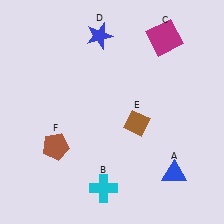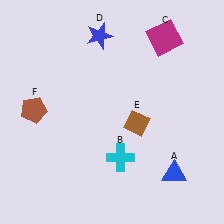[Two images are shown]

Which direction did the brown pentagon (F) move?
The brown pentagon (F) moved up.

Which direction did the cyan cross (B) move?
The cyan cross (B) moved up.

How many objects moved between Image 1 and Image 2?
2 objects moved between the two images.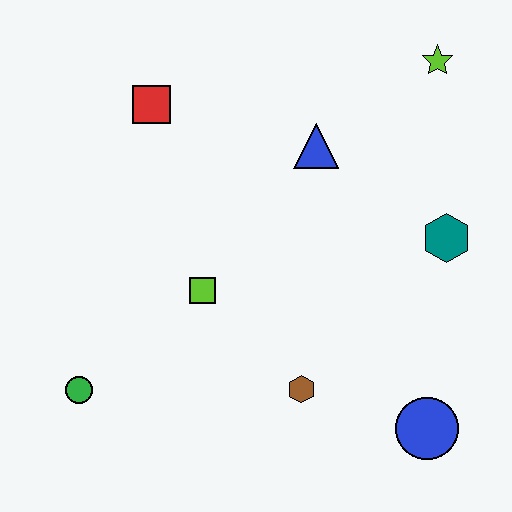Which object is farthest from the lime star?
The green circle is farthest from the lime star.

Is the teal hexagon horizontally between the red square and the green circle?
No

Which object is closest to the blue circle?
The brown hexagon is closest to the blue circle.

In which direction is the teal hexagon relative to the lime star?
The teal hexagon is below the lime star.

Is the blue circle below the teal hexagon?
Yes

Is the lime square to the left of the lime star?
Yes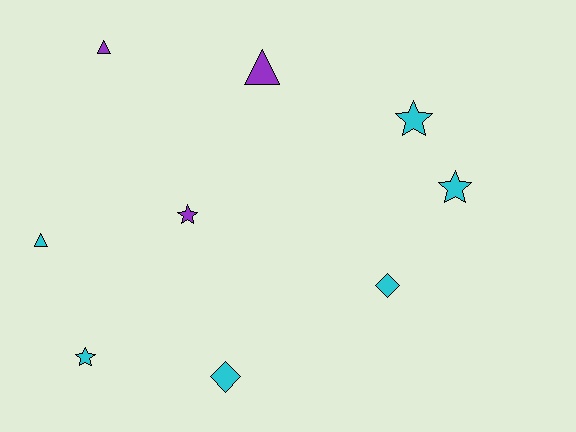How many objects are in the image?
There are 9 objects.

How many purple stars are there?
There is 1 purple star.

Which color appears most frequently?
Cyan, with 6 objects.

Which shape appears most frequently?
Star, with 4 objects.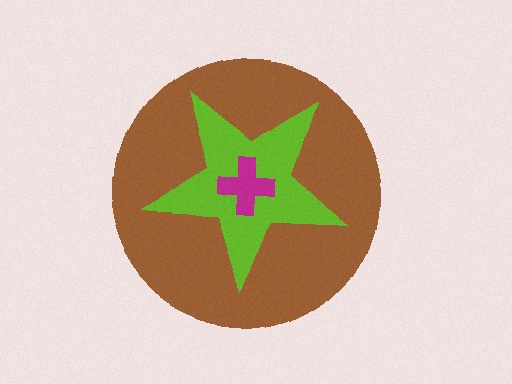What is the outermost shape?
The brown circle.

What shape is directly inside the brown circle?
The lime star.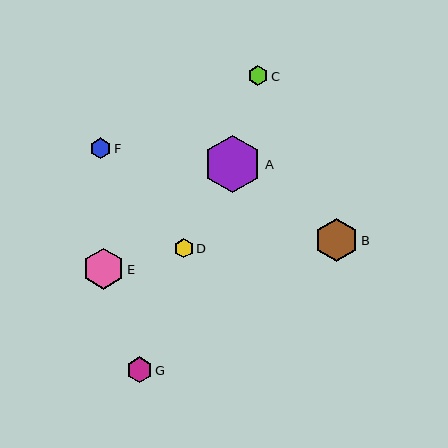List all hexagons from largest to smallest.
From largest to smallest: A, B, E, G, F, C, D.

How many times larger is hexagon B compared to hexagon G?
Hexagon B is approximately 1.7 times the size of hexagon G.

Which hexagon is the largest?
Hexagon A is the largest with a size of approximately 58 pixels.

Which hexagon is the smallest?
Hexagon D is the smallest with a size of approximately 20 pixels.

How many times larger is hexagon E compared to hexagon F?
Hexagon E is approximately 2.0 times the size of hexagon F.